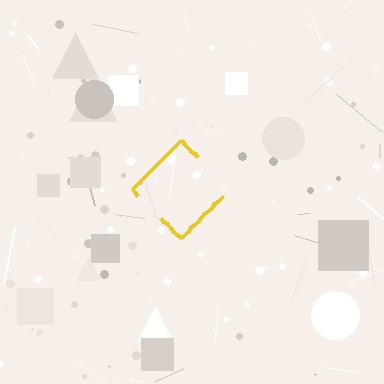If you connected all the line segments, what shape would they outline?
They would outline a diamond.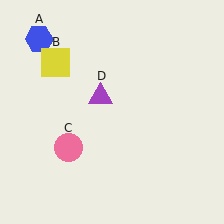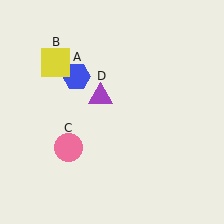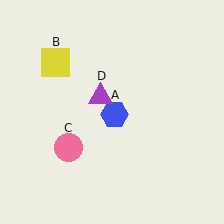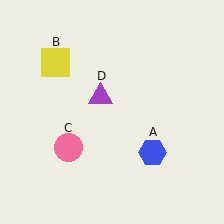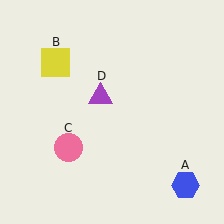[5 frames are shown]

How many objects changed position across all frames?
1 object changed position: blue hexagon (object A).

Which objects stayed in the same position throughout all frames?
Yellow square (object B) and pink circle (object C) and purple triangle (object D) remained stationary.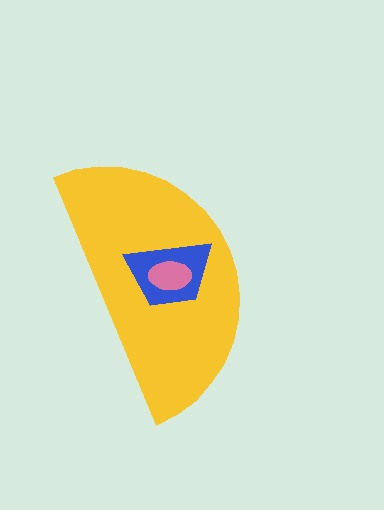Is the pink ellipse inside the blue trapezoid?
Yes.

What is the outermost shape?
The yellow semicircle.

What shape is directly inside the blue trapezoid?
The pink ellipse.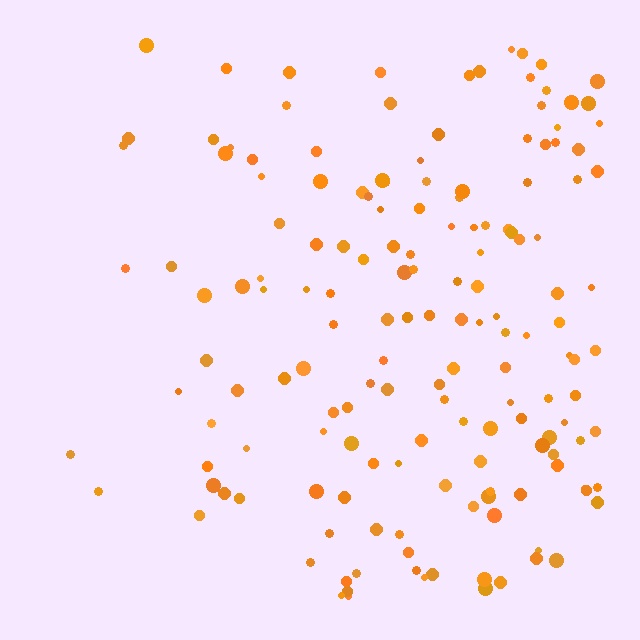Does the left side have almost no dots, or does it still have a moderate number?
Still a moderate number, just noticeably fewer than the right.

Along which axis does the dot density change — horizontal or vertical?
Horizontal.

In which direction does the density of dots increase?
From left to right, with the right side densest.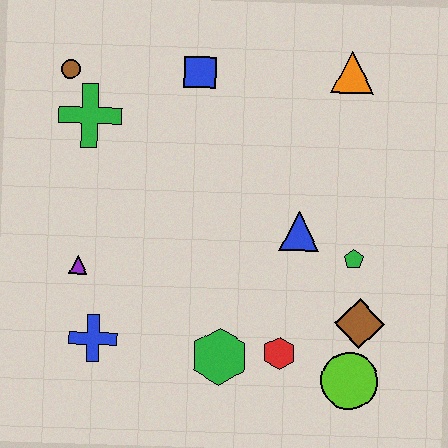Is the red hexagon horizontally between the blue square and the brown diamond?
Yes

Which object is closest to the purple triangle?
The blue cross is closest to the purple triangle.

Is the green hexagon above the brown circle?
No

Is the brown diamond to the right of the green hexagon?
Yes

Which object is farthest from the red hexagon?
The brown circle is farthest from the red hexagon.